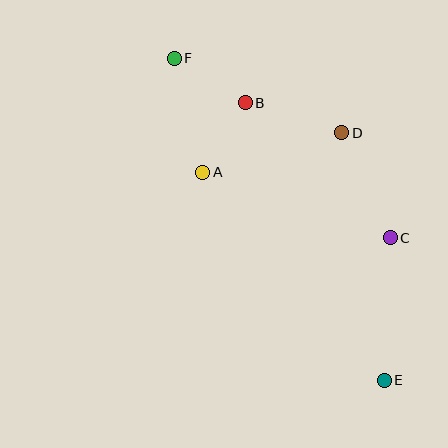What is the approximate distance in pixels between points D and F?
The distance between D and F is approximately 183 pixels.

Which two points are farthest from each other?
Points E and F are farthest from each other.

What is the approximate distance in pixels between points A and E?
The distance between A and E is approximately 276 pixels.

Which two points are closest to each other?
Points A and B are closest to each other.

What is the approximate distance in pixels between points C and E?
The distance between C and E is approximately 143 pixels.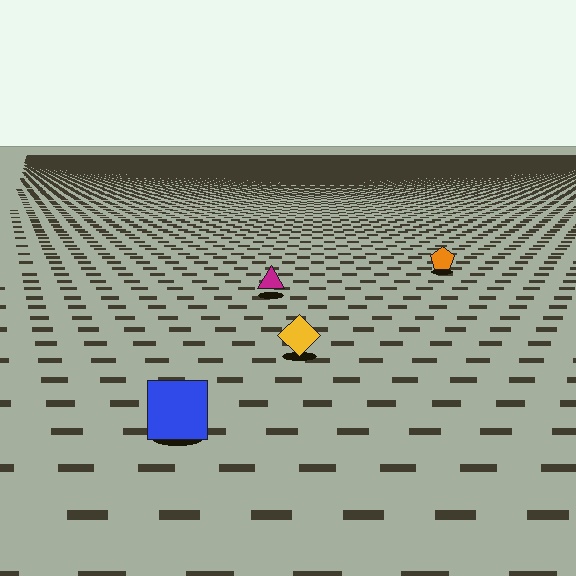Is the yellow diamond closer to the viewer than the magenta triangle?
Yes. The yellow diamond is closer — you can tell from the texture gradient: the ground texture is coarser near it.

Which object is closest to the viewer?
The blue square is closest. The texture marks near it are larger and more spread out.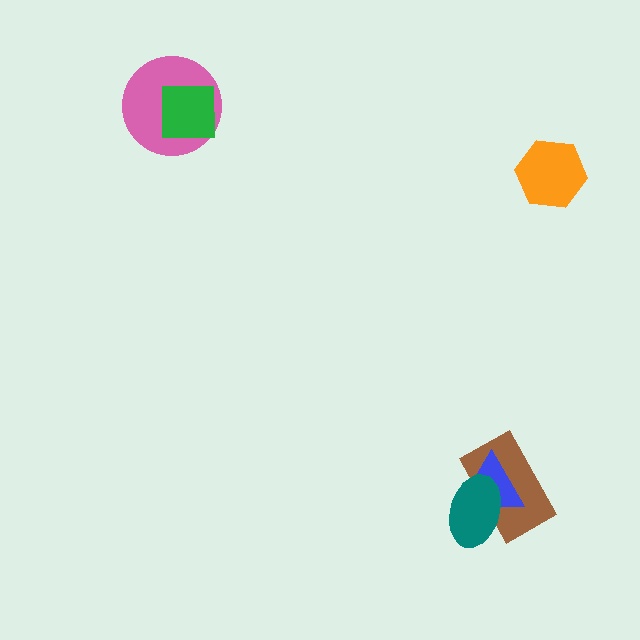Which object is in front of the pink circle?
The green square is in front of the pink circle.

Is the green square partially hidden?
No, no other shape covers it.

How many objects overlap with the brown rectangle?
2 objects overlap with the brown rectangle.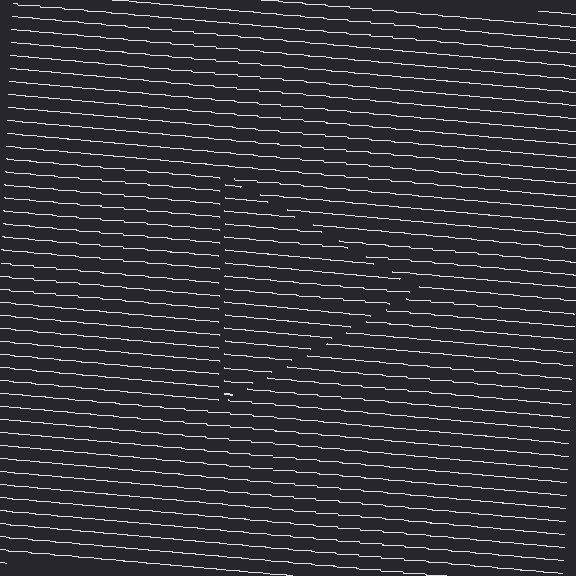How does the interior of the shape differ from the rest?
The interior of the shape contains the same grating, shifted by half a period — the contour is defined by the phase discontinuity where line-ends from the inner and outer gratings abut.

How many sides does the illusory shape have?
3 sides — the line-ends trace a triangle.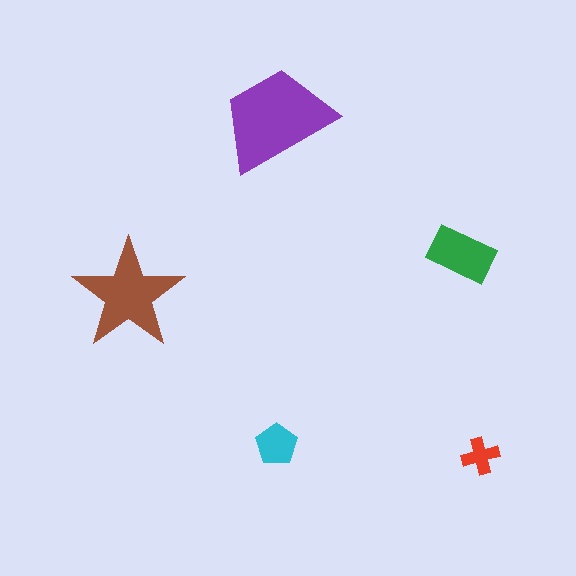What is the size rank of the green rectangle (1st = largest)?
3rd.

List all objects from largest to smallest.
The purple trapezoid, the brown star, the green rectangle, the cyan pentagon, the red cross.